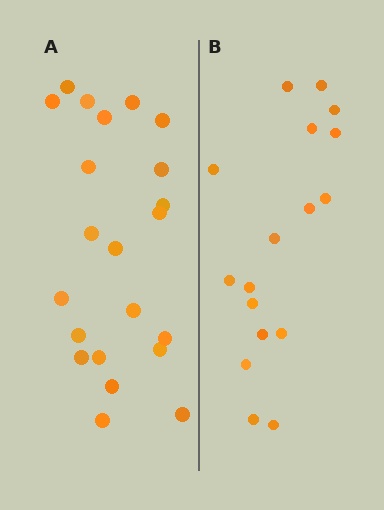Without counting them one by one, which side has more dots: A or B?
Region A (the left region) has more dots.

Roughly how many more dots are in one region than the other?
Region A has about 5 more dots than region B.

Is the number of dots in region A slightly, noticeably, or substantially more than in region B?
Region A has noticeably more, but not dramatically so. The ratio is roughly 1.3 to 1.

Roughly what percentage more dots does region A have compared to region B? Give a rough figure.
About 30% more.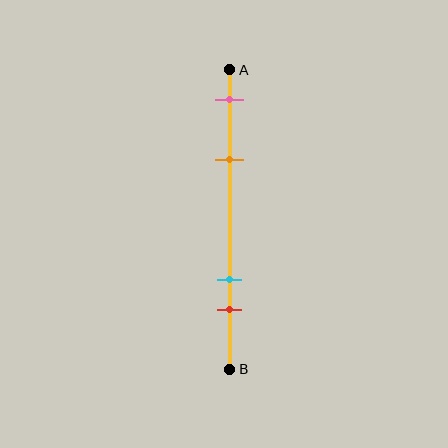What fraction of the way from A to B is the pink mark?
The pink mark is approximately 10% (0.1) of the way from A to B.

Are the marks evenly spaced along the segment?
No, the marks are not evenly spaced.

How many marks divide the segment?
There are 4 marks dividing the segment.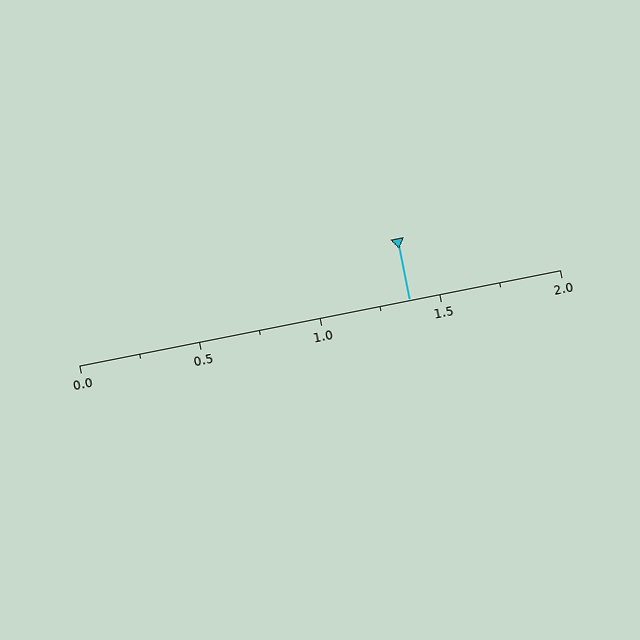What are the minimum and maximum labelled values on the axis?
The axis runs from 0.0 to 2.0.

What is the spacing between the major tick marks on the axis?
The major ticks are spaced 0.5 apart.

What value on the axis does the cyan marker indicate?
The marker indicates approximately 1.38.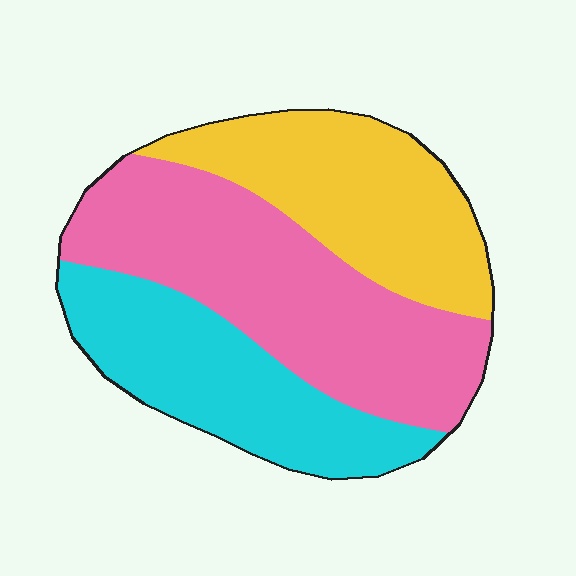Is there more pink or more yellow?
Pink.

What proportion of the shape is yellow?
Yellow covers about 30% of the shape.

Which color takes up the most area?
Pink, at roughly 40%.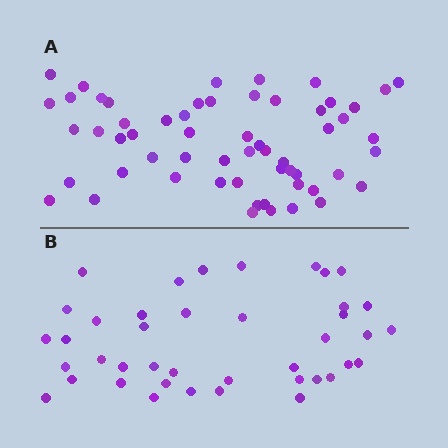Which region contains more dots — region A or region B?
Region A (the top region) has more dots.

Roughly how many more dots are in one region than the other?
Region A has approximately 15 more dots than region B.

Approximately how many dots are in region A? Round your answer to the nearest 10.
About 60 dots. (The exact count is 58, which rounds to 60.)